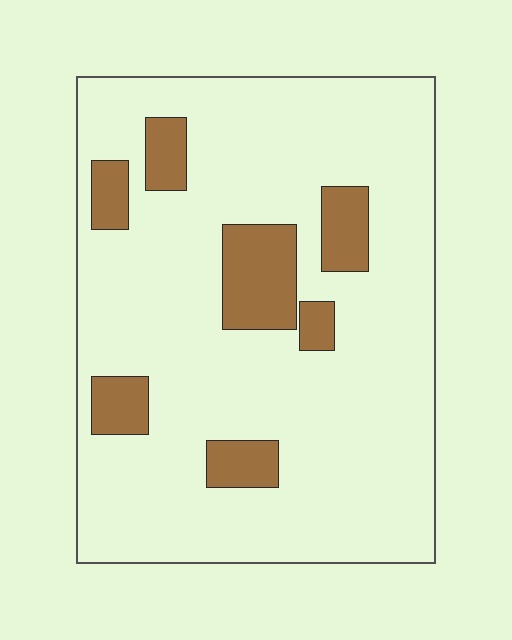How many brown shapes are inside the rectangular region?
7.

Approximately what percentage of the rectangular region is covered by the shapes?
Approximately 15%.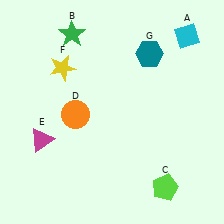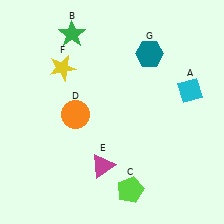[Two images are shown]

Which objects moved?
The objects that moved are: the cyan diamond (A), the lime pentagon (C), the magenta triangle (E).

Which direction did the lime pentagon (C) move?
The lime pentagon (C) moved left.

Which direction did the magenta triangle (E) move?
The magenta triangle (E) moved right.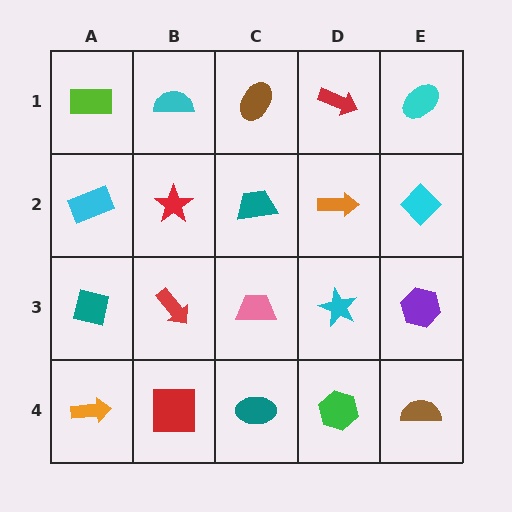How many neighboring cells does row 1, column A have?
2.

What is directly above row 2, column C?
A brown ellipse.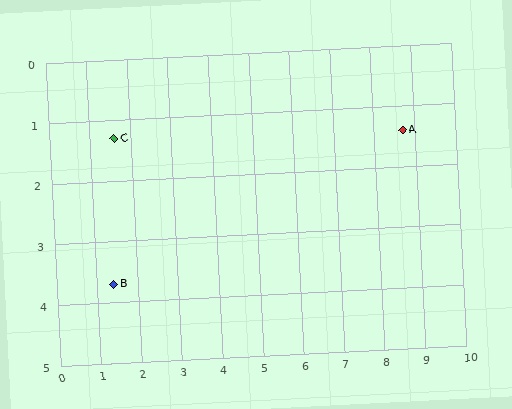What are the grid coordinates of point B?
Point B is at approximately (1.4, 3.7).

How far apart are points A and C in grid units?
Points A and C are about 7.1 grid units apart.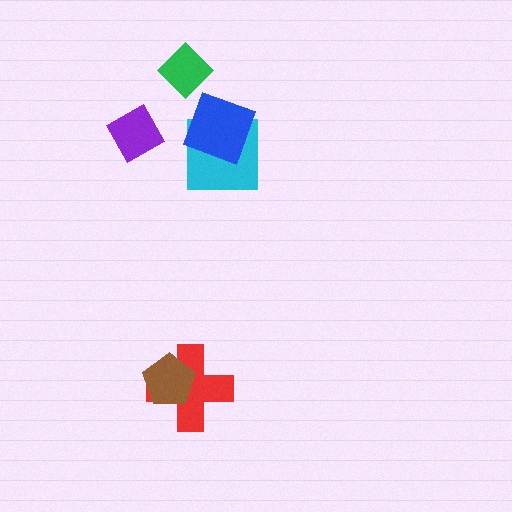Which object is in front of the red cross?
The brown pentagon is in front of the red cross.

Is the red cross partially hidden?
Yes, it is partially covered by another shape.